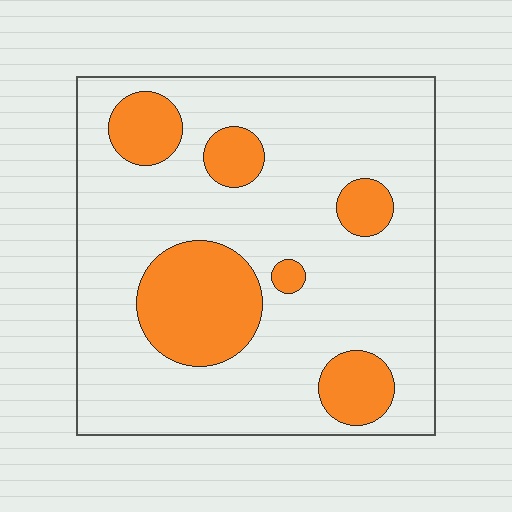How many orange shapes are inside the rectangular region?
6.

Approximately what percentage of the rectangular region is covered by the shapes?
Approximately 20%.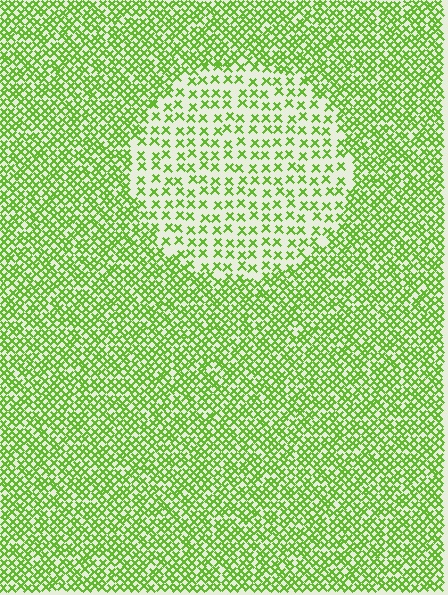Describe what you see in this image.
The image contains small lime elements arranged at two different densities. A circle-shaped region is visible where the elements are less densely packed than the surrounding area.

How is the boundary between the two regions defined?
The boundary is defined by a change in element density (approximately 2.3x ratio). All elements are the same color, size, and shape.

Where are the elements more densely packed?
The elements are more densely packed outside the circle boundary.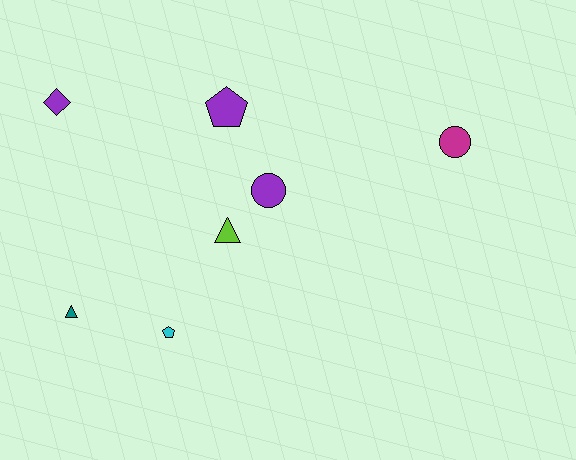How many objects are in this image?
There are 7 objects.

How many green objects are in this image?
There are no green objects.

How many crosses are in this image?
There are no crosses.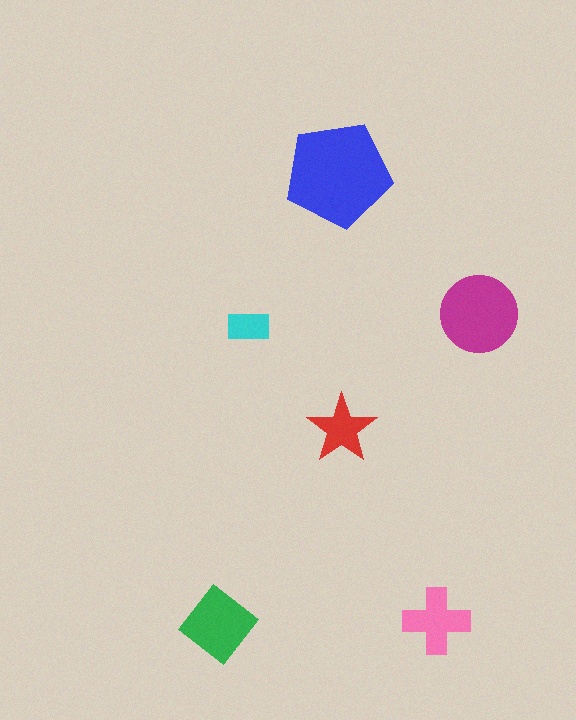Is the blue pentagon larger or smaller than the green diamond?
Larger.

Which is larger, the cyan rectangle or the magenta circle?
The magenta circle.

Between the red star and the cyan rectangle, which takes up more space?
The red star.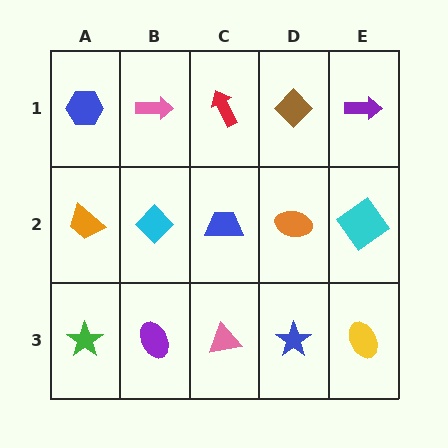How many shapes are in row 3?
5 shapes.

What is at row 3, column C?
A pink triangle.